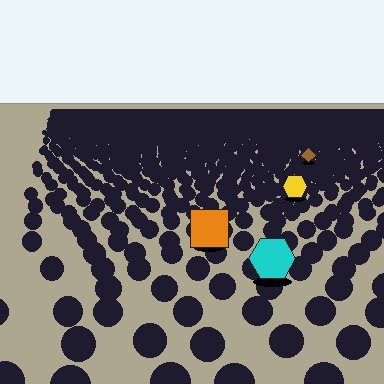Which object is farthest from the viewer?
The brown diamond is farthest from the viewer. It appears smaller and the ground texture around it is denser.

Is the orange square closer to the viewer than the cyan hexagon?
No. The cyan hexagon is closer — you can tell from the texture gradient: the ground texture is coarser near it.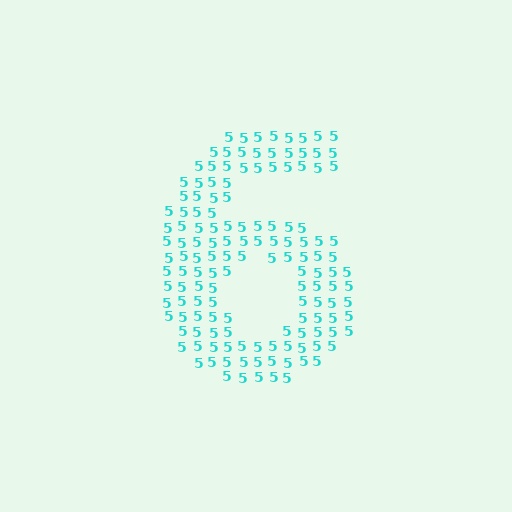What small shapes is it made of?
It is made of small digit 5's.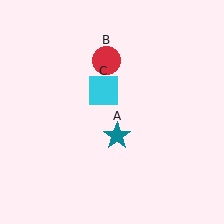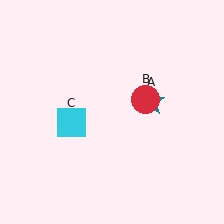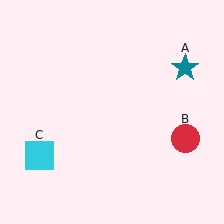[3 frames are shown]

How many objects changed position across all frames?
3 objects changed position: teal star (object A), red circle (object B), cyan square (object C).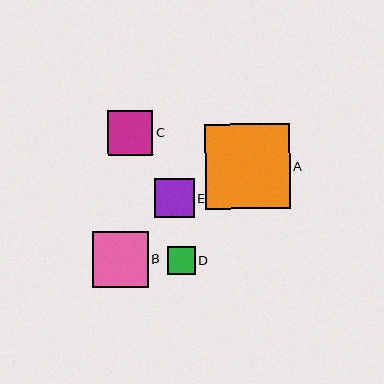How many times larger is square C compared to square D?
Square C is approximately 1.6 times the size of square D.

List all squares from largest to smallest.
From largest to smallest: A, B, C, E, D.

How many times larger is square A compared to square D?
Square A is approximately 3.1 times the size of square D.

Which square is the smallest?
Square D is the smallest with a size of approximately 28 pixels.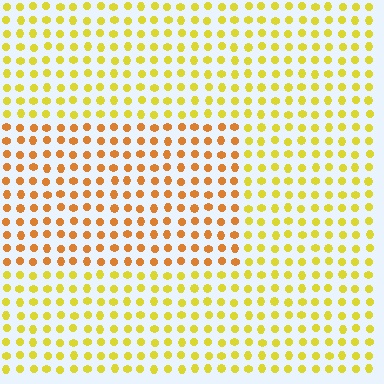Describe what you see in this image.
The image is filled with small yellow elements in a uniform arrangement. A rectangle-shaped region is visible where the elements are tinted to a slightly different hue, forming a subtle color boundary.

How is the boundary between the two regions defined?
The boundary is defined purely by a slight shift in hue (about 31 degrees). Spacing, size, and orientation are identical on both sides.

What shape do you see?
I see a rectangle.